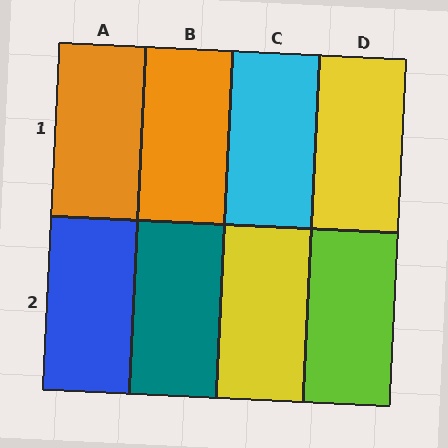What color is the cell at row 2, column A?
Blue.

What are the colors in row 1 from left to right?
Orange, orange, cyan, yellow.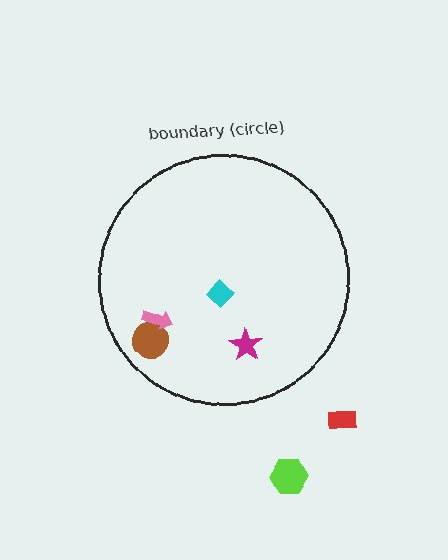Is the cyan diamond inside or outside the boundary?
Inside.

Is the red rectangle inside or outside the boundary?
Outside.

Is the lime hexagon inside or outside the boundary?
Outside.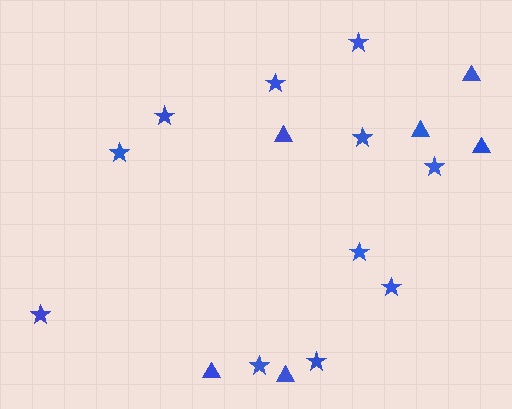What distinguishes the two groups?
There are 2 groups: one group of stars (11) and one group of triangles (6).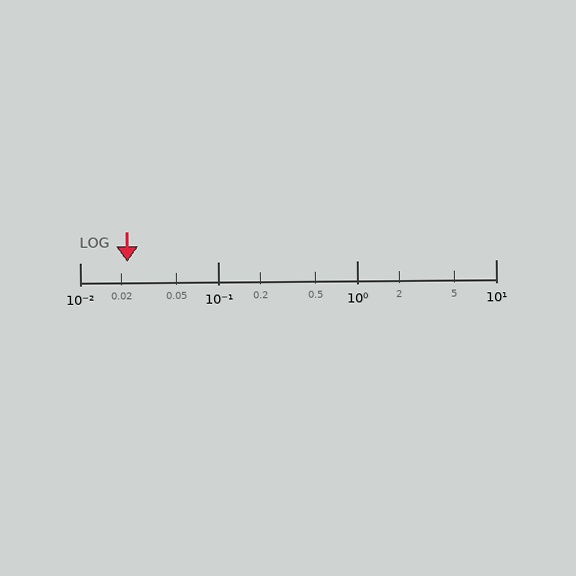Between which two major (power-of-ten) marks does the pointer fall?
The pointer is between 0.01 and 0.1.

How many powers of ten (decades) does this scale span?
The scale spans 3 decades, from 0.01 to 10.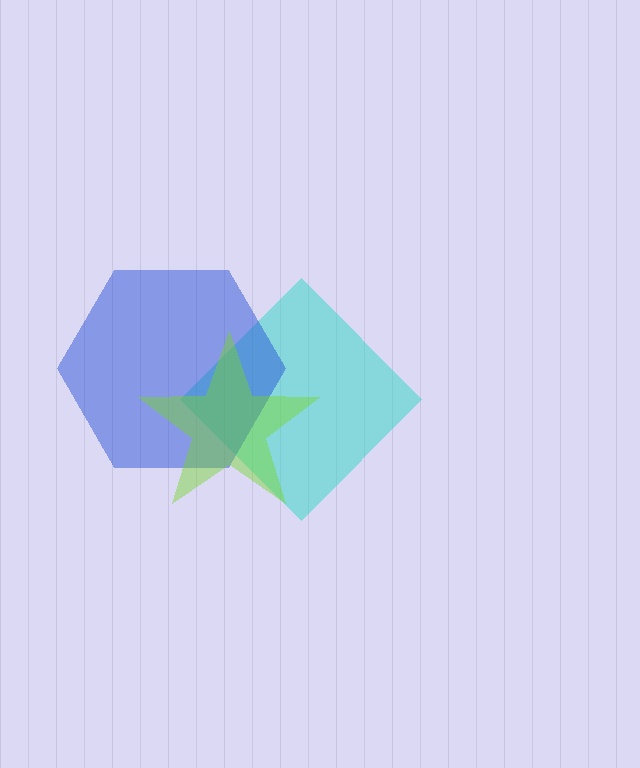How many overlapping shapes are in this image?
There are 3 overlapping shapes in the image.